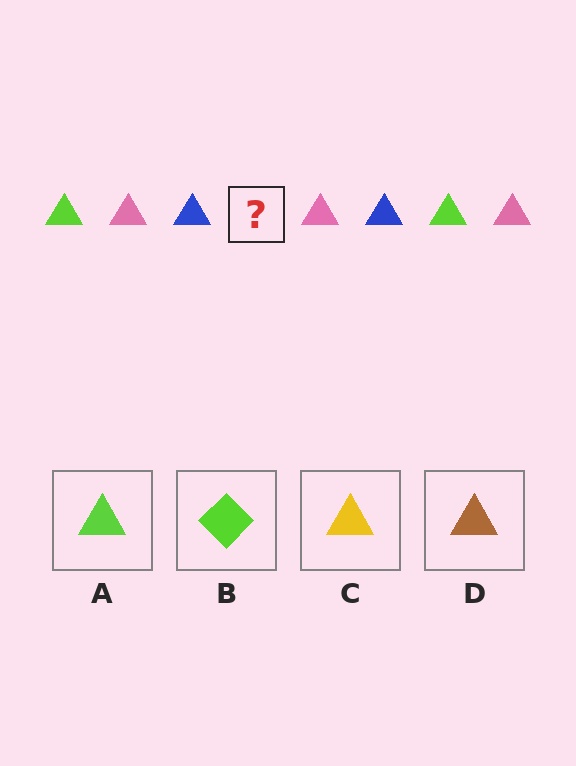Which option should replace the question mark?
Option A.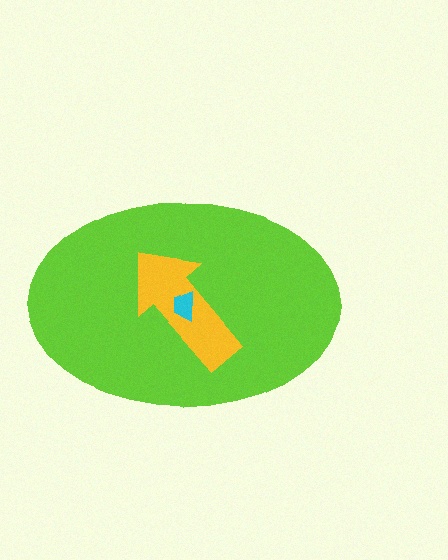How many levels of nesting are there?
3.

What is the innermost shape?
The cyan trapezoid.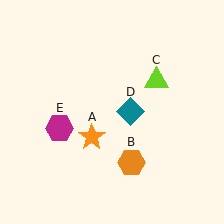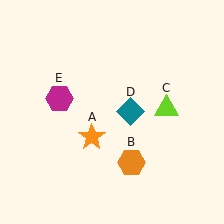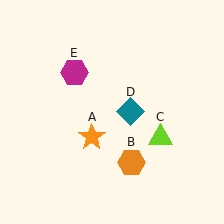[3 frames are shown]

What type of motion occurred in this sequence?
The lime triangle (object C), magenta hexagon (object E) rotated clockwise around the center of the scene.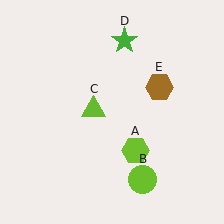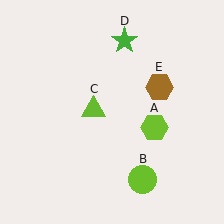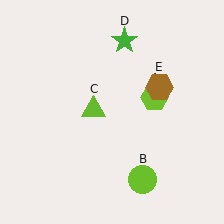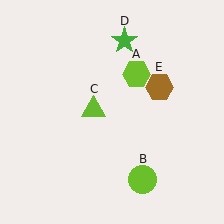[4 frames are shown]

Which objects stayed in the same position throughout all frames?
Lime circle (object B) and lime triangle (object C) and green star (object D) and brown hexagon (object E) remained stationary.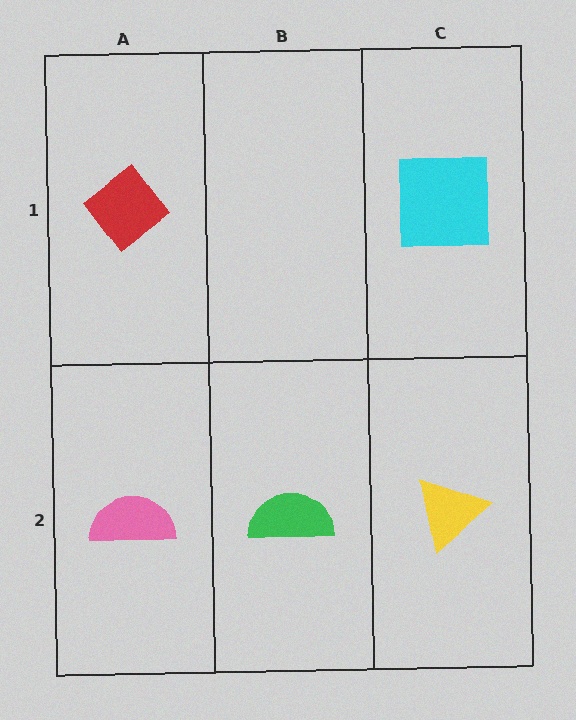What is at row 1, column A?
A red diamond.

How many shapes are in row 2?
3 shapes.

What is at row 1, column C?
A cyan square.